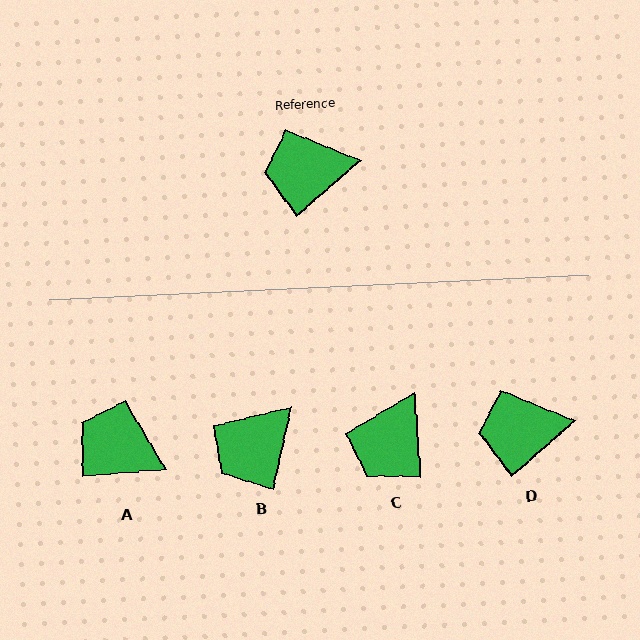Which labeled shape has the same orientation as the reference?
D.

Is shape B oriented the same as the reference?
No, it is off by about 36 degrees.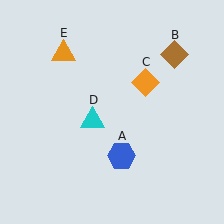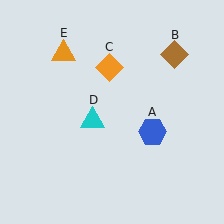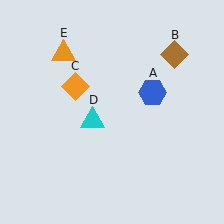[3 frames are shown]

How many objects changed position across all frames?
2 objects changed position: blue hexagon (object A), orange diamond (object C).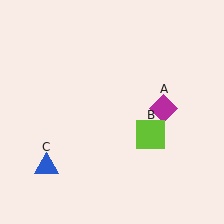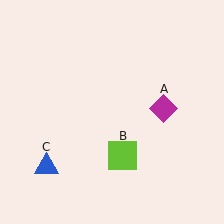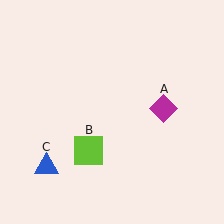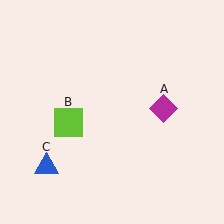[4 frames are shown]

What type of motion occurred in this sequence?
The lime square (object B) rotated clockwise around the center of the scene.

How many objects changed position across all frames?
1 object changed position: lime square (object B).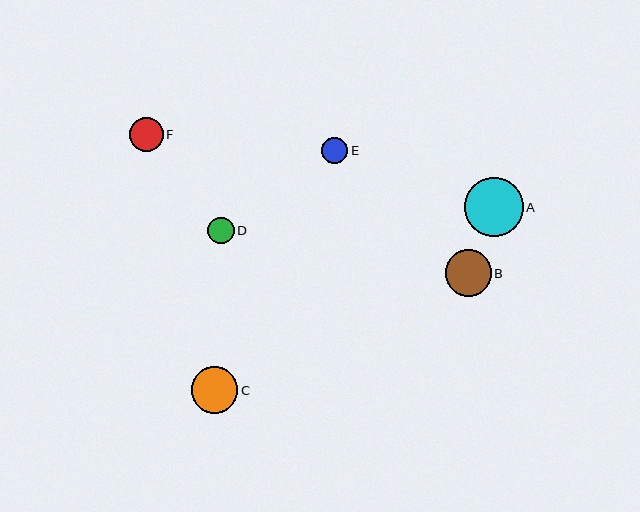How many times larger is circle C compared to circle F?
Circle C is approximately 1.3 times the size of circle F.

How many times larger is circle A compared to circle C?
Circle A is approximately 1.3 times the size of circle C.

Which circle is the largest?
Circle A is the largest with a size of approximately 58 pixels.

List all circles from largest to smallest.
From largest to smallest: A, C, B, F, D, E.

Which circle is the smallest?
Circle E is the smallest with a size of approximately 26 pixels.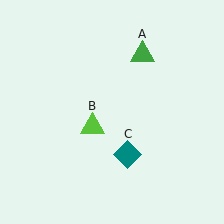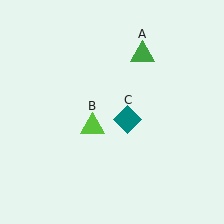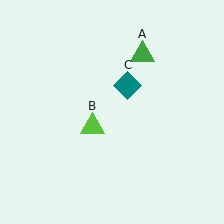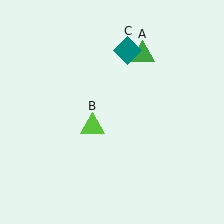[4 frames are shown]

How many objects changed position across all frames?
1 object changed position: teal diamond (object C).